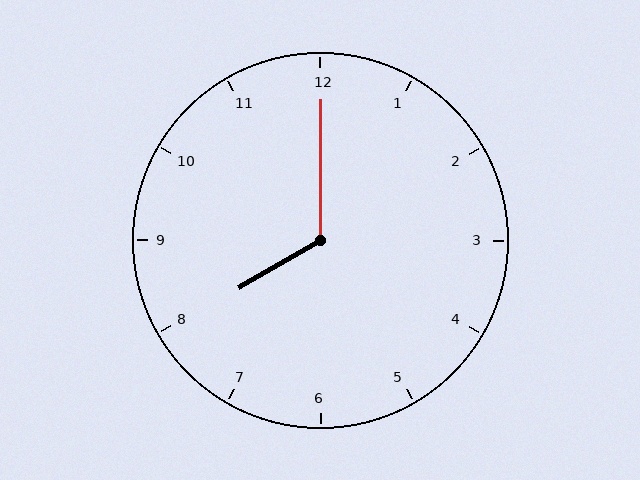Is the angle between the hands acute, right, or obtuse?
It is obtuse.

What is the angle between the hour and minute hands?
Approximately 120 degrees.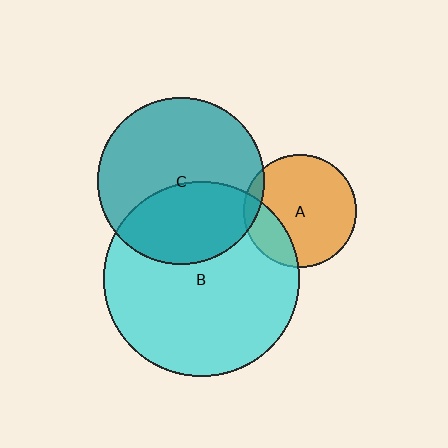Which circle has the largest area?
Circle B (cyan).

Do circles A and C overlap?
Yes.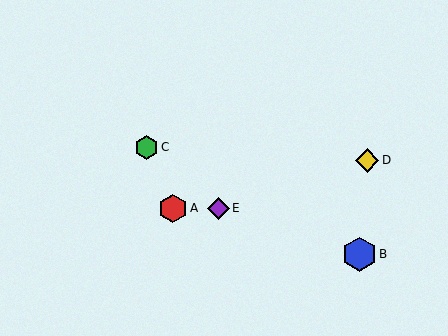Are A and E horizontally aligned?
Yes, both are at y≈208.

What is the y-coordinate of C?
Object C is at y≈147.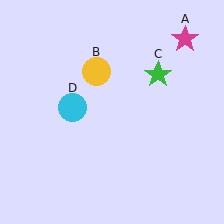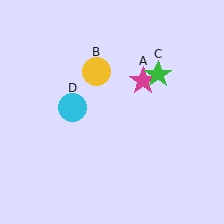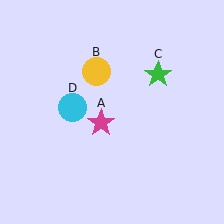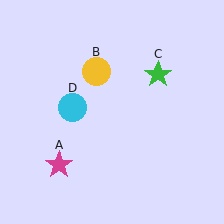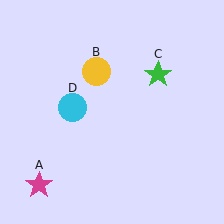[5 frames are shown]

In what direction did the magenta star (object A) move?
The magenta star (object A) moved down and to the left.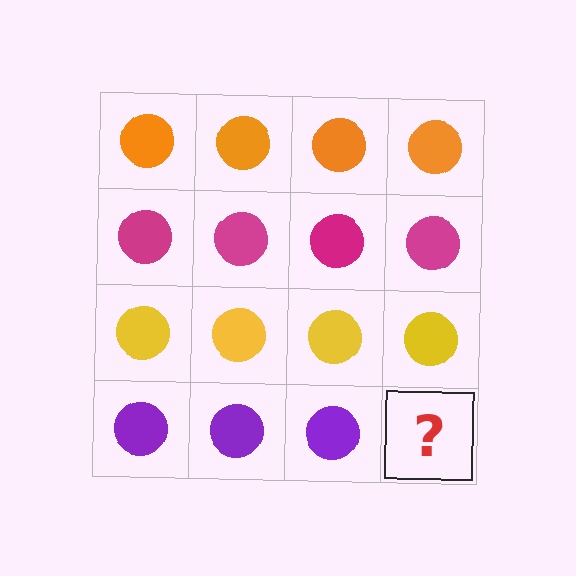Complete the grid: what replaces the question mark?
The question mark should be replaced with a purple circle.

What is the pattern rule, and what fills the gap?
The rule is that each row has a consistent color. The gap should be filled with a purple circle.